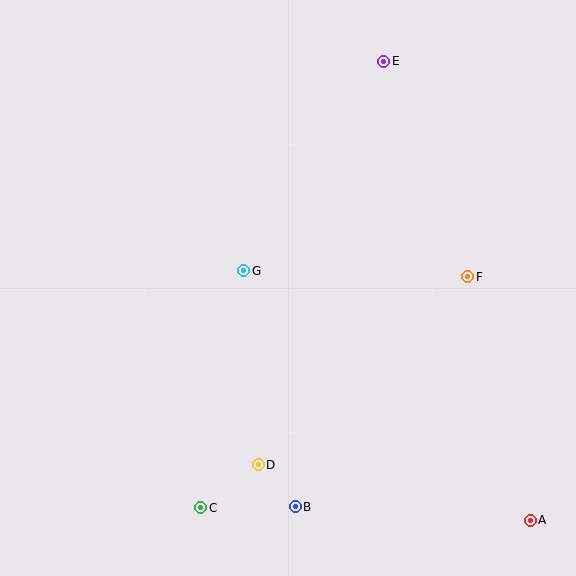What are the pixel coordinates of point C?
Point C is at (201, 508).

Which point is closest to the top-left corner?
Point G is closest to the top-left corner.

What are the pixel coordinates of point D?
Point D is at (258, 465).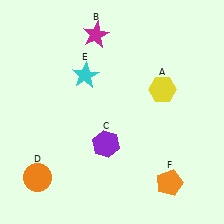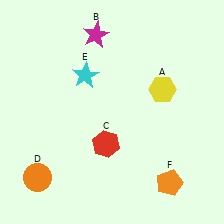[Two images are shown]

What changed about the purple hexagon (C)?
In Image 1, C is purple. In Image 2, it changed to red.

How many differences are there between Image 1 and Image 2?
There is 1 difference between the two images.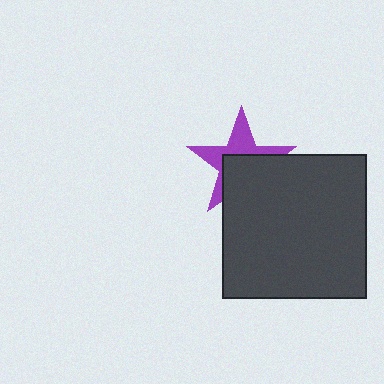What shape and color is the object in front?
The object in front is a dark gray square.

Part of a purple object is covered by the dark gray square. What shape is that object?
It is a star.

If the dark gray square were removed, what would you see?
You would see the complete purple star.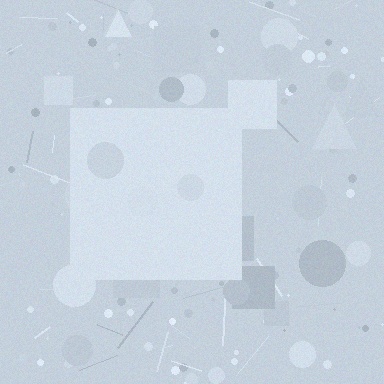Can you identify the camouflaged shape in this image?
The camouflaged shape is a square.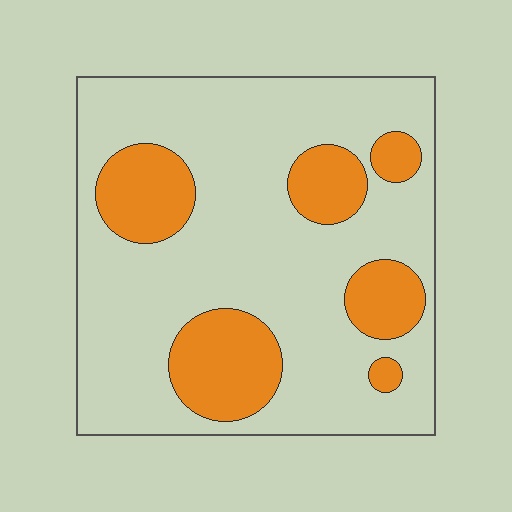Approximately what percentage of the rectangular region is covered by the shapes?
Approximately 25%.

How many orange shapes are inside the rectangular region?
6.